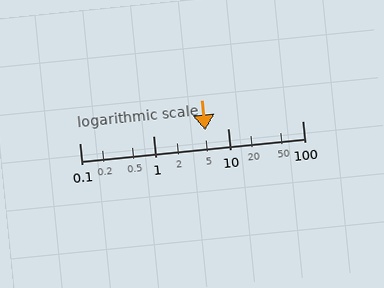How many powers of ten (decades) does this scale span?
The scale spans 3 decades, from 0.1 to 100.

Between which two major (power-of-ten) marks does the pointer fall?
The pointer is between 1 and 10.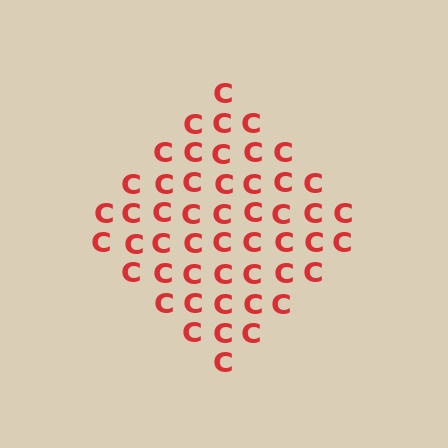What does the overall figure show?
The overall figure shows a diamond.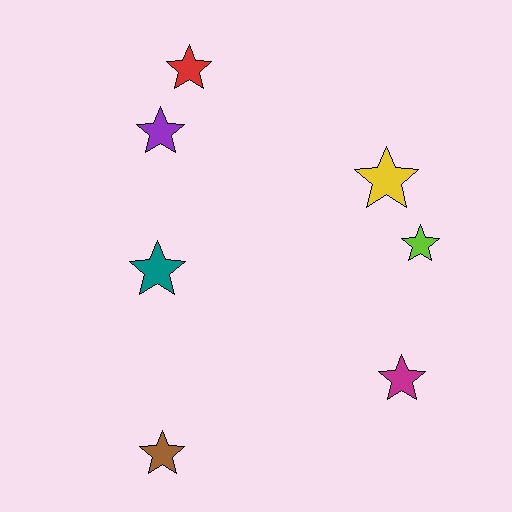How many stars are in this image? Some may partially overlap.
There are 7 stars.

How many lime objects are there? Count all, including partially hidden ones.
There is 1 lime object.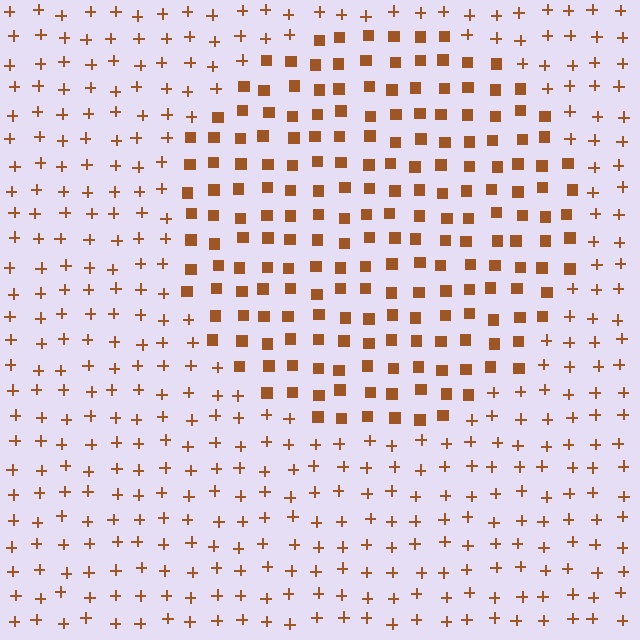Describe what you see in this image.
The image is filled with small brown elements arranged in a uniform grid. A circle-shaped region contains squares, while the surrounding area contains plus signs. The boundary is defined purely by the change in element shape.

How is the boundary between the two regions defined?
The boundary is defined by a change in element shape: squares inside vs. plus signs outside. All elements share the same color and spacing.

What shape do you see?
I see a circle.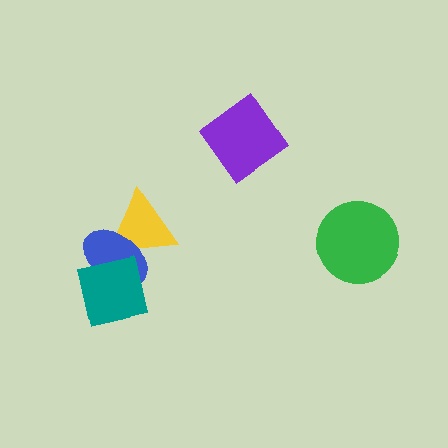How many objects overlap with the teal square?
2 objects overlap with the teal square.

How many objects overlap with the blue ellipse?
2 objects overlap with the blue ellipse.